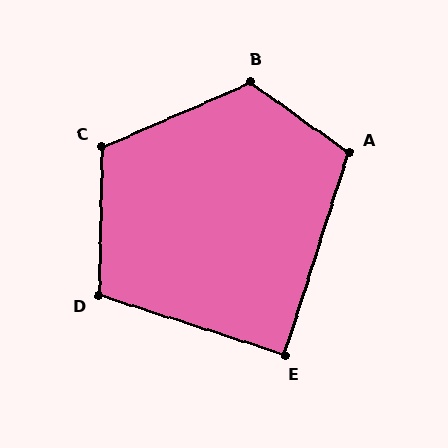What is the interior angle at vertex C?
Approximately 115 degrees (obtuse).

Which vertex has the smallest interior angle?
E, at approximately 90 degrees.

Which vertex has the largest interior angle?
B, at approximately 121 degrees.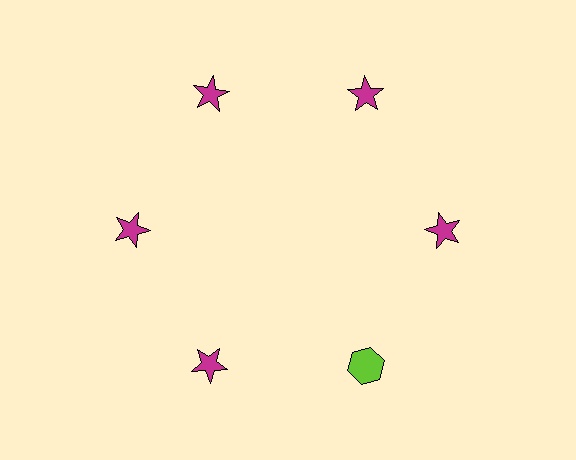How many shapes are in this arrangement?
There are 6 shapes arranged in a ring pattern.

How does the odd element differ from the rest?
It differs in both color (lime instead of magenta) and shape (hexagon instead of star).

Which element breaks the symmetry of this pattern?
The lime hexagon at roughly the 5 o'clock position breaks the symmetry. All other shapes are magenta stars.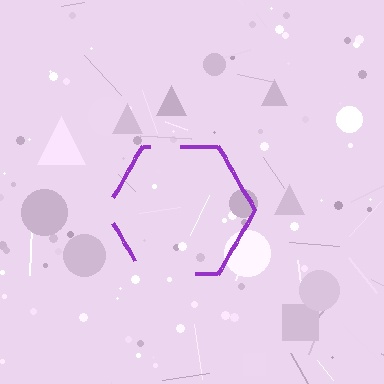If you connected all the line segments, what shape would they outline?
They would outline a hexagon.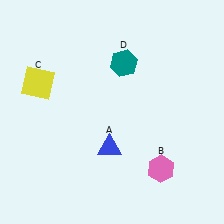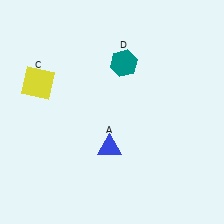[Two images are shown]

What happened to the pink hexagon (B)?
The pink hexagon (B) was removed in Image 2. It was in the bottom-right area of Image 1.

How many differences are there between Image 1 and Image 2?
There is 1 difference between the two images.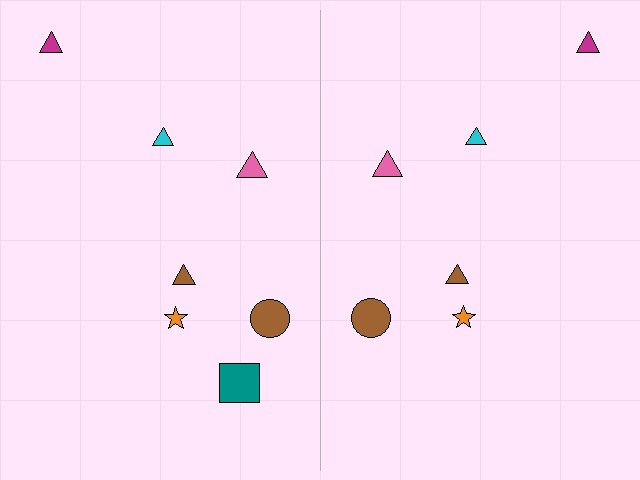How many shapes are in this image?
There are 13 shapes in this image.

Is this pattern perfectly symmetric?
No, the pattern is not perfectly symmetric. A teal square is missing from the right side.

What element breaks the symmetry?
A teal square is missing from the right side.